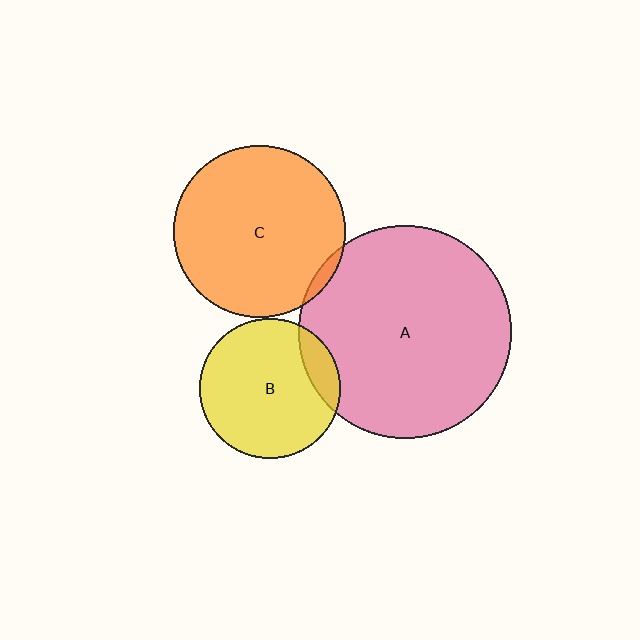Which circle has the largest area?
Circle A (pink).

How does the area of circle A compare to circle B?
Approximately 2.3 times.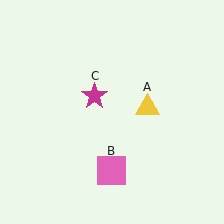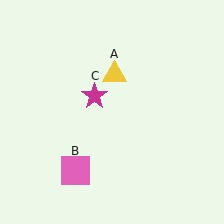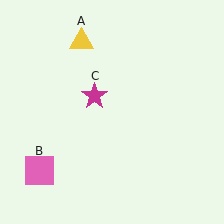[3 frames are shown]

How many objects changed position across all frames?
2 objects changed position: yellow triangle (object A), pink square (object B).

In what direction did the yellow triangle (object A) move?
The yellow triangle (object A) moved up and to the left.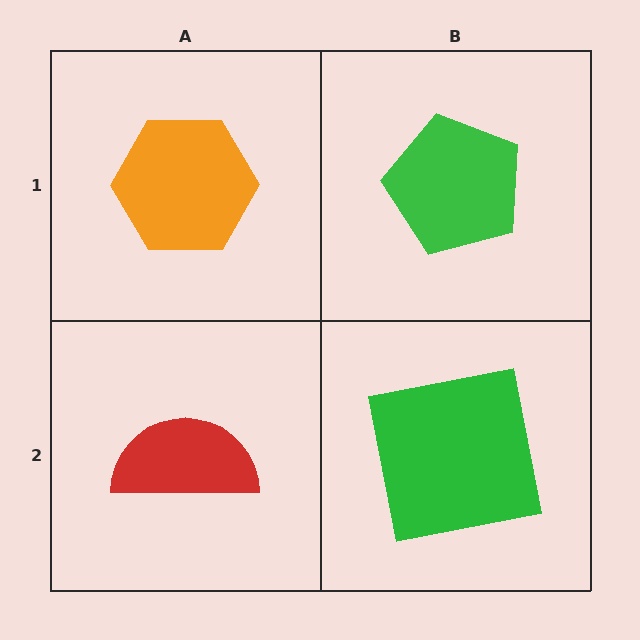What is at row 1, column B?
A green pentagon.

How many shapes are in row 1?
2 shapes.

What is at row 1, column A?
An orange hexagon.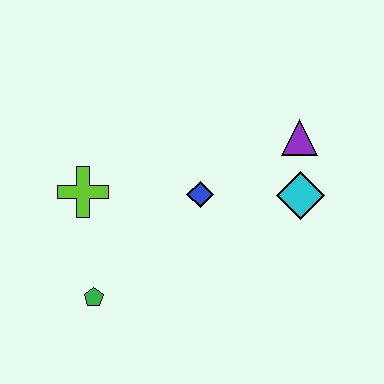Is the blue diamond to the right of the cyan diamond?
No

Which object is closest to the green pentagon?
The lime cross is closest to the green pentagon.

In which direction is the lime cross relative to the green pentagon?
The lime cross is above the green pentagon.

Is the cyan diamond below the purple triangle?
Yes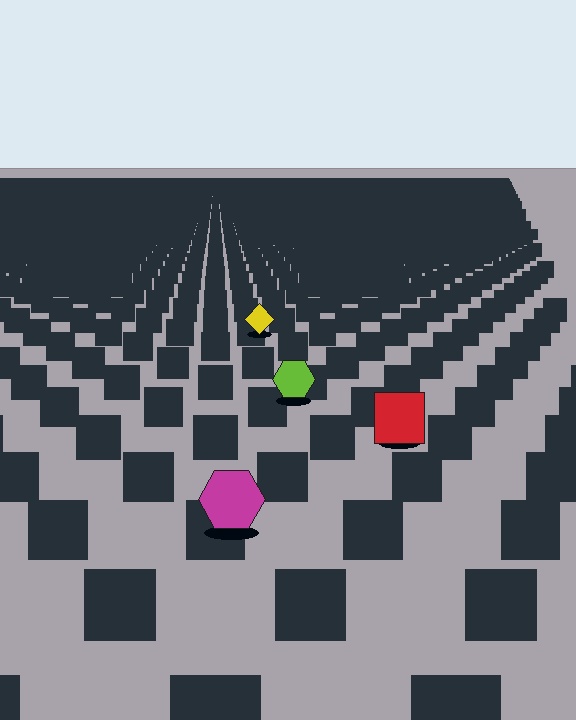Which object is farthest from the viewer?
The yellow diamond is farthest from the viewer. It appears smaller and the ground texture around it is denser.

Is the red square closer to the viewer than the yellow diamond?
Yes. The red square is closer — you can tell from the texture gradient: the ground texture is coarser near it.